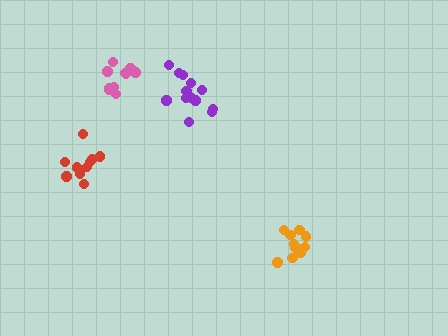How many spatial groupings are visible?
There are 4 spatial groupings.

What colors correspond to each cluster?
The clusters are colored: orange, red, pink, purple.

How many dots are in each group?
Group 1: 13 dots, Group 2: 10 dots, Group 3: 10 dots, Group 4: 14 dots (47 total).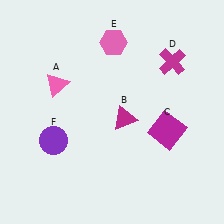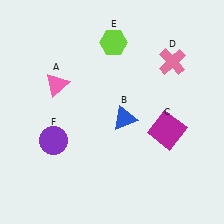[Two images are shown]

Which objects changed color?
B changed from magenta to blue. D changed from magenta to pink. E changed from pink to lime.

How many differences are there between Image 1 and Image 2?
There are 3 differences between the two images.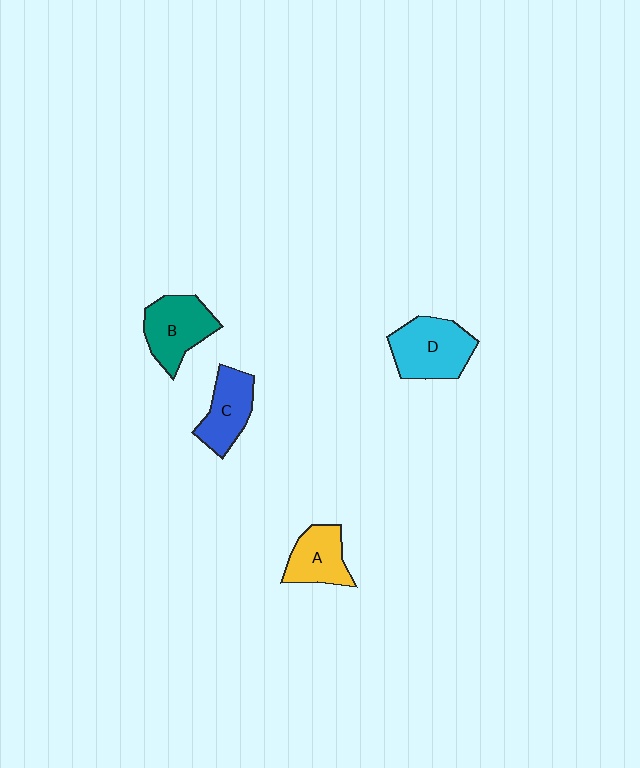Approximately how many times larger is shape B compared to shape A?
Approximately 1.3 times.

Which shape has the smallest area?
Shape A (yellow).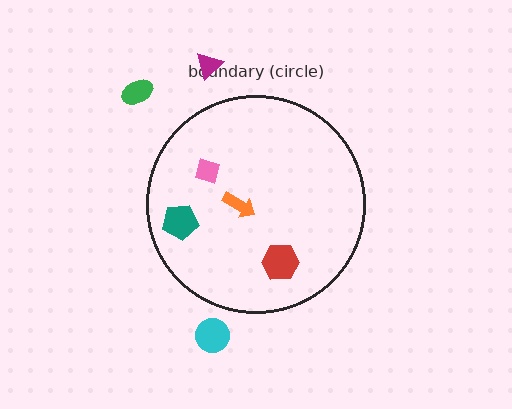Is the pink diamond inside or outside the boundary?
Inside.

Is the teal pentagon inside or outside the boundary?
Inside.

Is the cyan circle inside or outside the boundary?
Outside.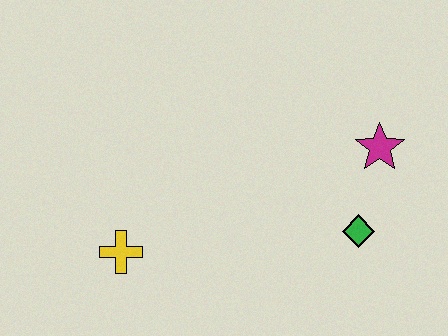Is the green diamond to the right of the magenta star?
No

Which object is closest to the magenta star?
The green diamond is closest to the magenta star.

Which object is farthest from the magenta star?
The yellow cross is farthest from the magenta star.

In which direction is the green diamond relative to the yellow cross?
The green diamond is to the right of the yellow cross.